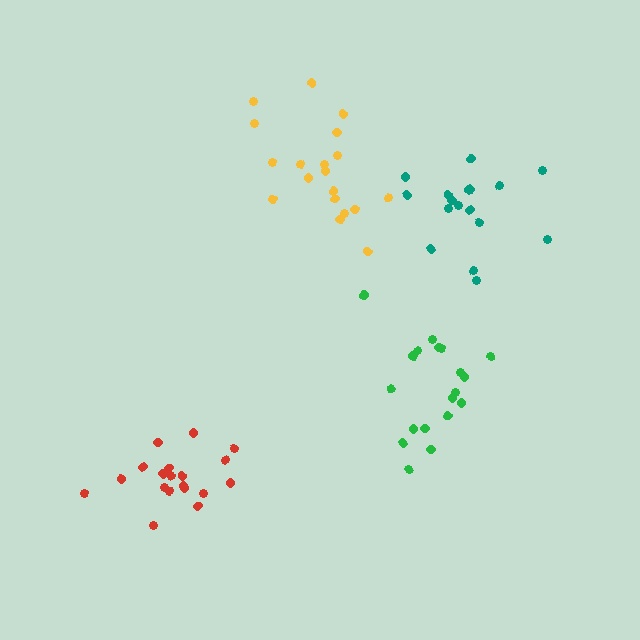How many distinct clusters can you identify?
There are 4 distinct clusters.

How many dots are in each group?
Group 1: 19 dots, Group 2: 17 dots, Group 3: 19 dots, Group 4: 19 dots (74 total).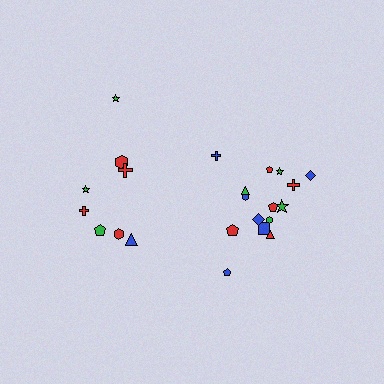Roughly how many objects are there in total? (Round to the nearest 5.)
Roughly 25 objects in total.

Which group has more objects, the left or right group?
The right group.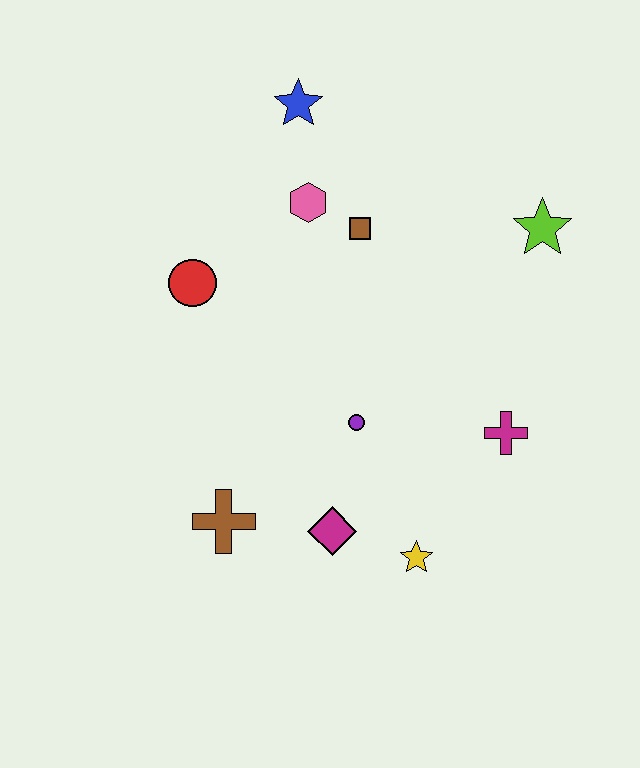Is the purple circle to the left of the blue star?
No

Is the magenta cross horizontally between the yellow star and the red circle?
No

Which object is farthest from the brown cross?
The lime star is farthest from the brown cross.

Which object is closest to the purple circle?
The magenta diamond is closest to the purple circle.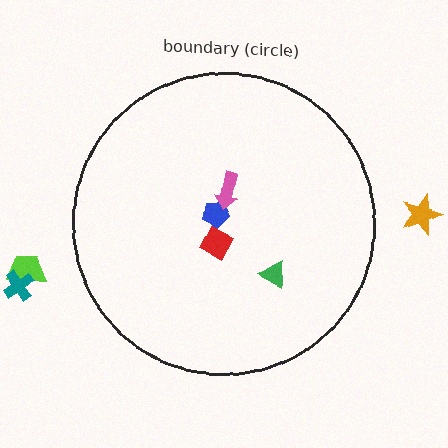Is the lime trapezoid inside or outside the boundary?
Outside.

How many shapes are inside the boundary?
4 inside, 3 outside.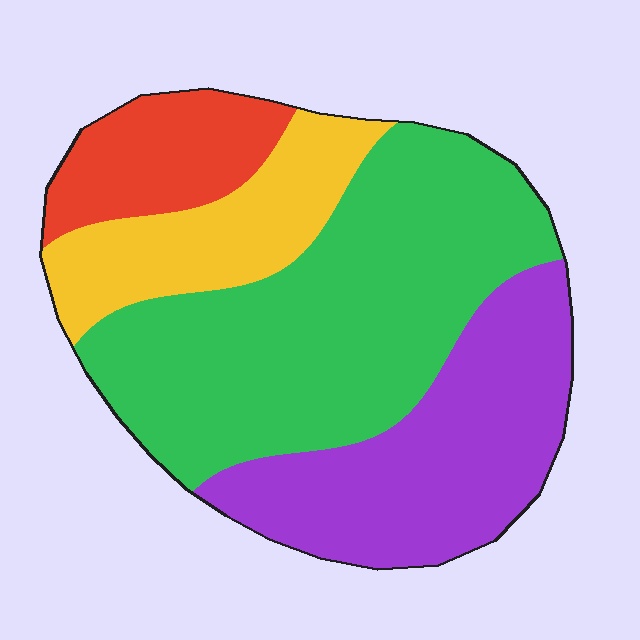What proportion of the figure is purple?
Purple takes up about one quarter (1/4) of the figure.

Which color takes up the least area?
Red, at roughly 10%.